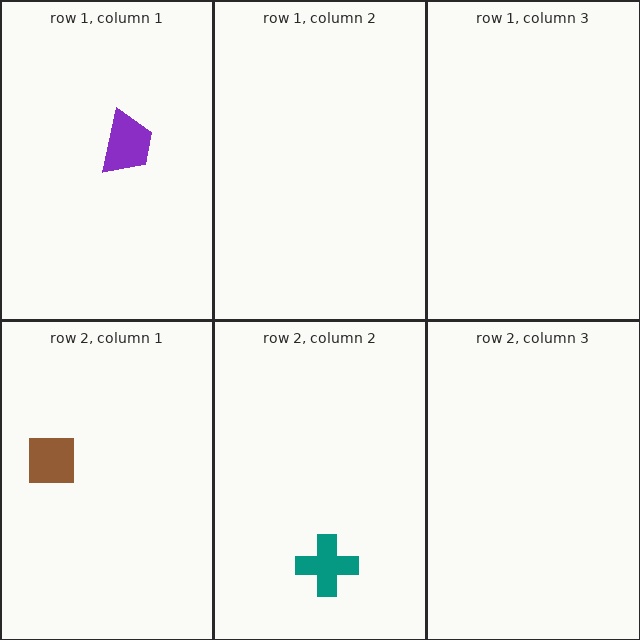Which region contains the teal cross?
The row 2, column 2 region.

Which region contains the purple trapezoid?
The row 1, column 1 region.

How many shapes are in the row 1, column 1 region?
1.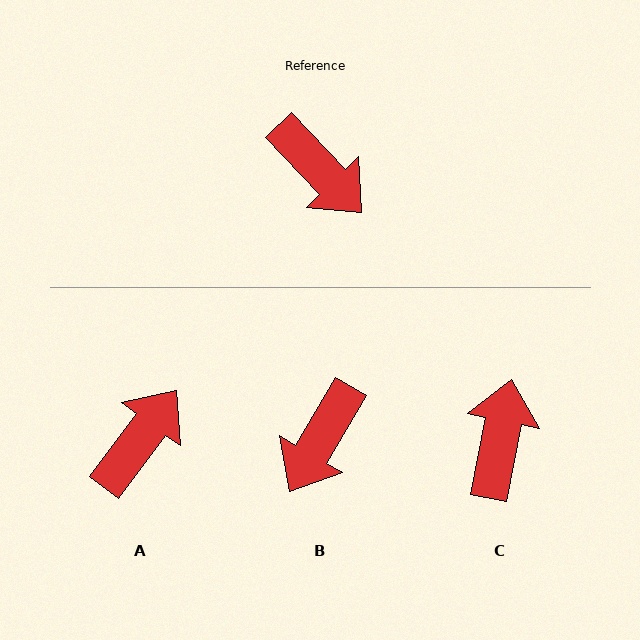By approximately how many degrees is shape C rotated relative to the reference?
Approximately 125 degrees counter-clockwise.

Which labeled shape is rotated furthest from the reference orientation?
C, about 125 degrees away.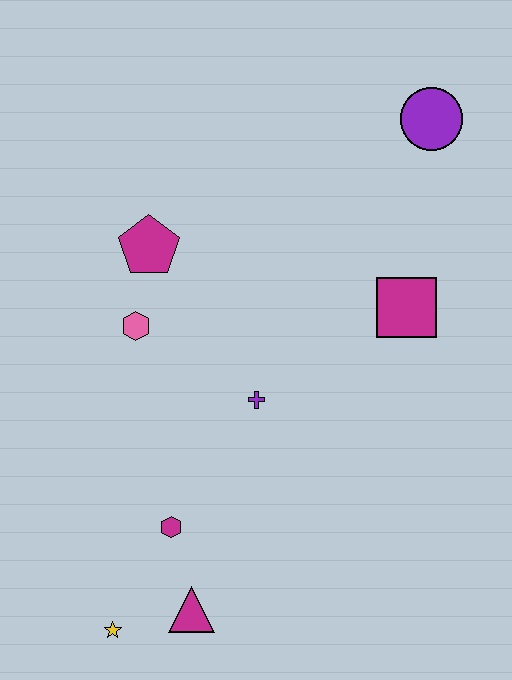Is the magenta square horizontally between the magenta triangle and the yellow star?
No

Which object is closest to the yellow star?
The magenta triangle is closest to the yellow star.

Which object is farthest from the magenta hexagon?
The purple circle is farthest from the magenta hexagon.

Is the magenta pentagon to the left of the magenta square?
Yes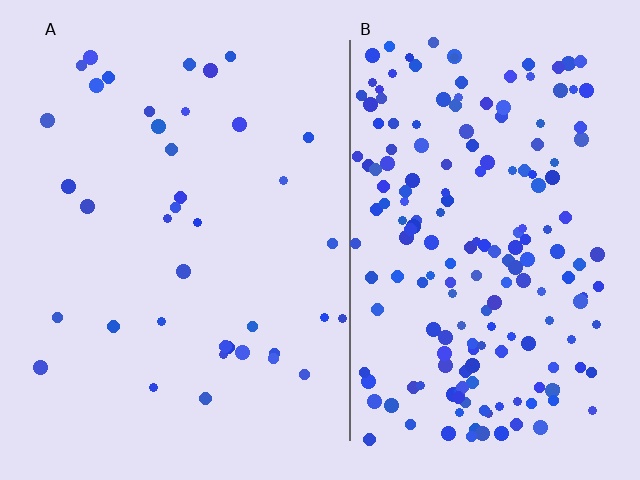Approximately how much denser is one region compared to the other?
Approximately 4.9× — region B over region A.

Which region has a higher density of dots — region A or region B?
B (the right).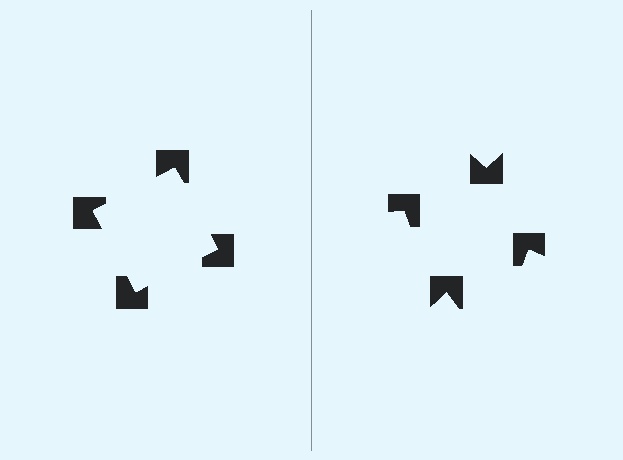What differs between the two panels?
The notched squares are positioned identically on both sides; only the wedge orientations differ. On the left they align to a square; on the right they are misaligned.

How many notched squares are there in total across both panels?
8 — 4 on each side.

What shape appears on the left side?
An illusory square.